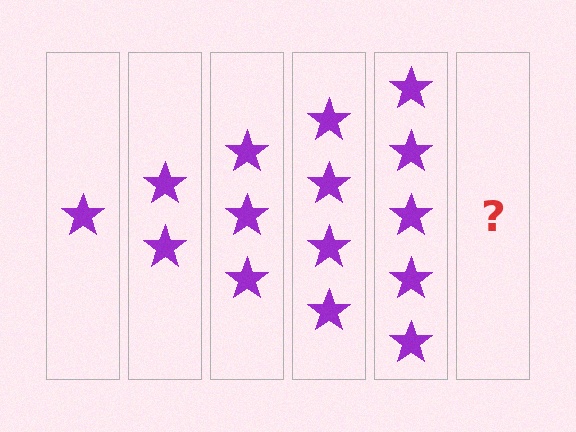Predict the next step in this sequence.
The next step is 6 stars.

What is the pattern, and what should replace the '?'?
The pattern is that each step adds one more star. The '?' should be 6 stars.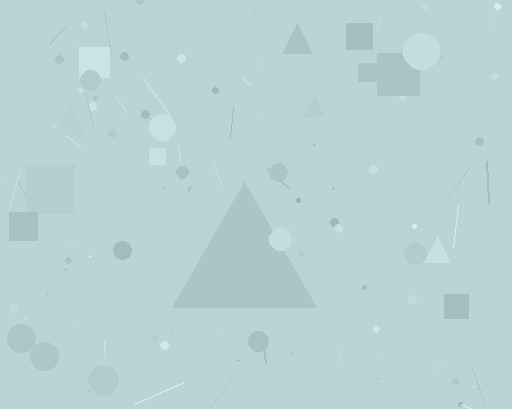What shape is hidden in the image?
A triangle is hidden in the image.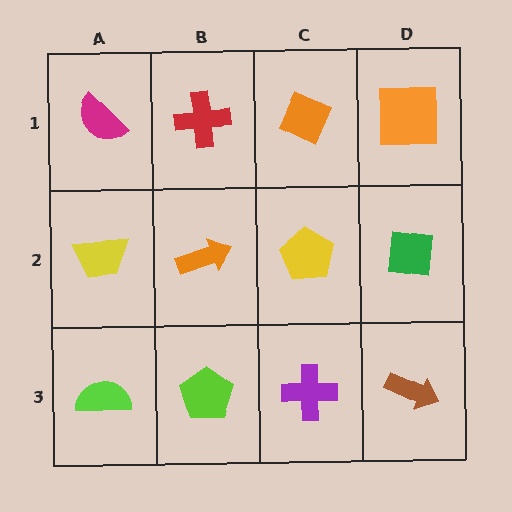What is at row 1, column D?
An orange square.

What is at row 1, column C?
An orange diamond.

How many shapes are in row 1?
4 shapes.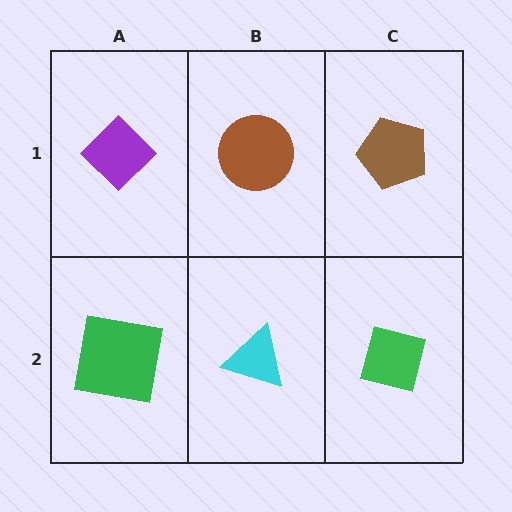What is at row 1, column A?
A purple diamond.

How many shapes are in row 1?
3 shapes.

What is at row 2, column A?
A green square.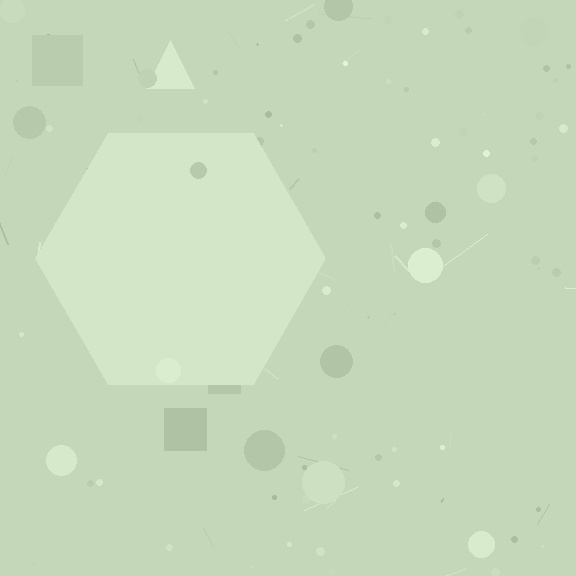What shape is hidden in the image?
A hexagon is hidden in the image.